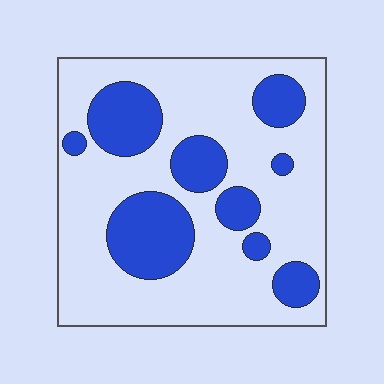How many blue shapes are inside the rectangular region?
9.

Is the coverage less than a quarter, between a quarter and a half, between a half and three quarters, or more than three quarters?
Between a quarter and a half.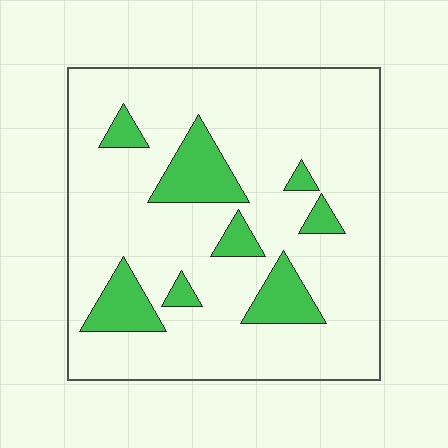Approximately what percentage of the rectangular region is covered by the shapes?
Approximately 15%.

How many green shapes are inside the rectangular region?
8.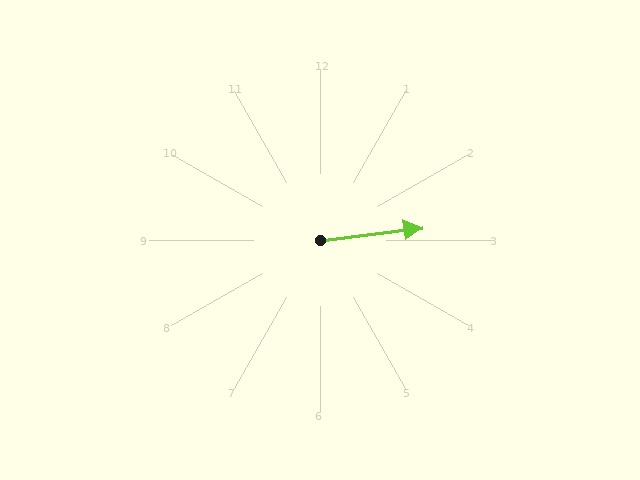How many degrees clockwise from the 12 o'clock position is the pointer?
Approximately 83 degrees.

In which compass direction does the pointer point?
East.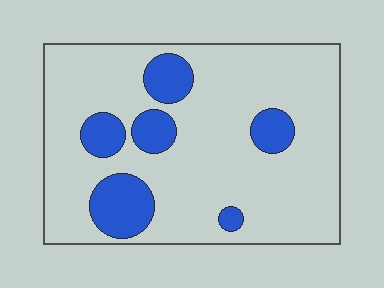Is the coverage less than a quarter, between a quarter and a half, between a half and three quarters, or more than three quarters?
Less than a quarter.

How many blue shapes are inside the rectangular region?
6.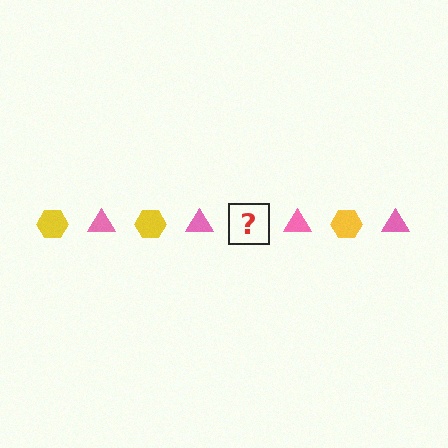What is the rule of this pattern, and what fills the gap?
The rule is that the pattern alternates between yellow hexagon and pink triangle. The gap should be filled with a yellow hexagon.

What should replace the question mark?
The question mark should be replaced with a yellow hexagon.